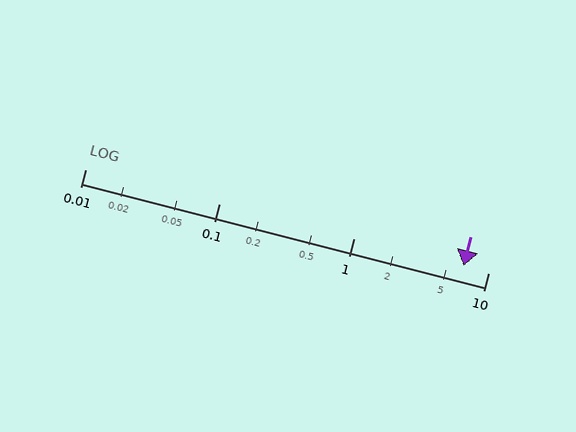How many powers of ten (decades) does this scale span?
The scale spans 3 decades, from 0.01 to 10.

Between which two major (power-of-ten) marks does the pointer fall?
The pointer is between 1 and 10.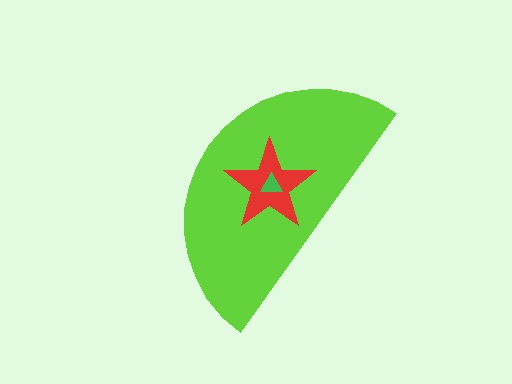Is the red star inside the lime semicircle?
Yes.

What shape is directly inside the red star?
The green triangle.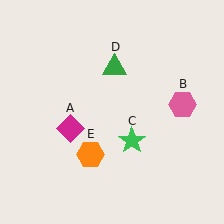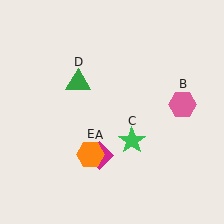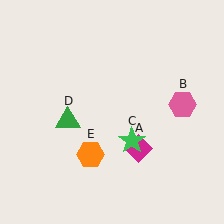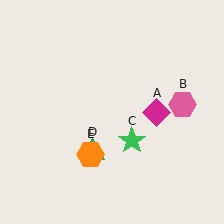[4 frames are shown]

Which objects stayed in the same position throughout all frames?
Pink hexagon (object B) and green star (object C) and orange hexagon (object E) remained stationary.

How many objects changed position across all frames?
2 objects changed position: magenta diamond (object A), green triangle (object D).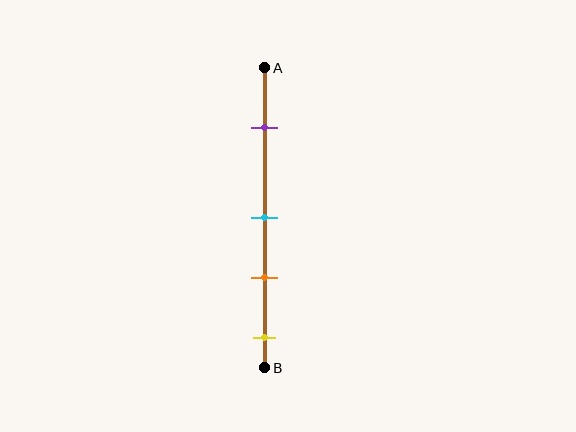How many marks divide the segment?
There are 4 marks dividing the segment.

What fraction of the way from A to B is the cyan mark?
The cyan mark is approximately 50% (0.5) of the way from A to B.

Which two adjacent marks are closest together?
The cyan and orange marks are the closest adjacent pair.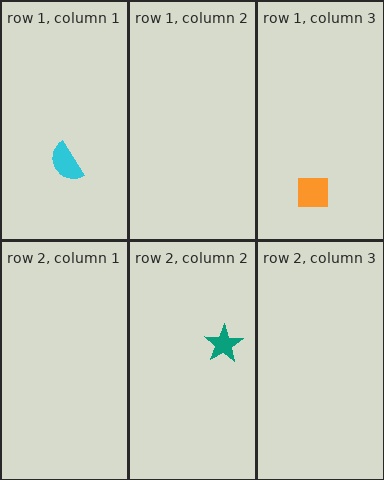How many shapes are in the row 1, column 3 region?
1.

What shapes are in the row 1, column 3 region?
The orange square.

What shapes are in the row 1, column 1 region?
The cyan semicircle.